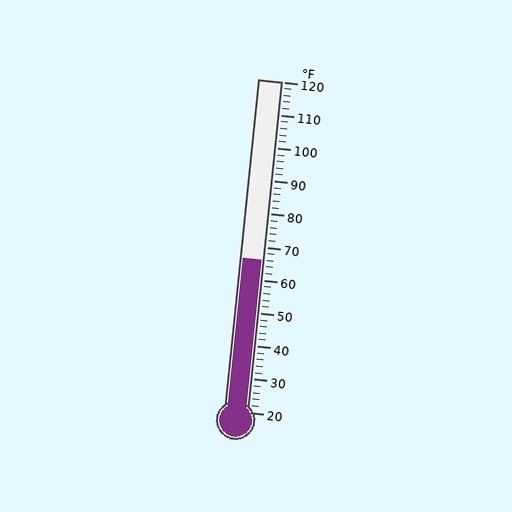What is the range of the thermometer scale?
The thermometer scale ranges from 20°F to 120°F.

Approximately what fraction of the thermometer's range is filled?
The thermometer is filled to approximately 45% of its range.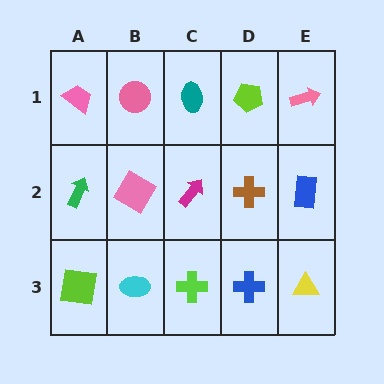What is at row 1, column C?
A teal ellipse.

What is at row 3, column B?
A cyan ellipse.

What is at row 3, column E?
A yellow triangle.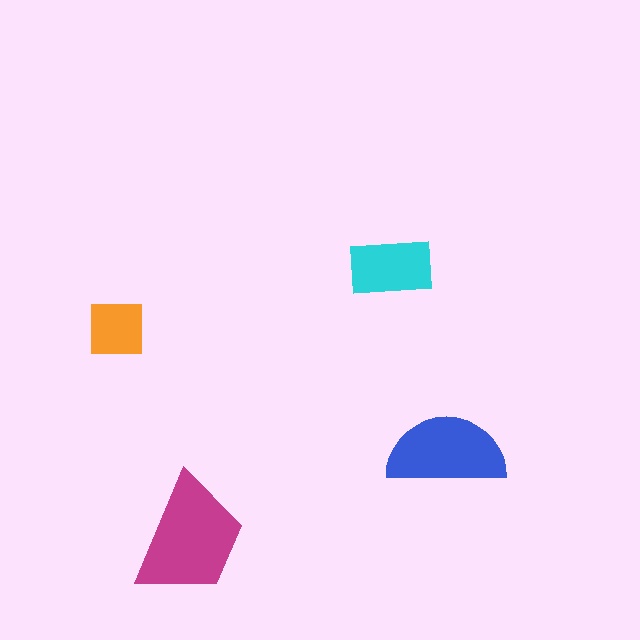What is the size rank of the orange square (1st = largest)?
4th.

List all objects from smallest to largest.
The orange square, the cyan rectangle, the blue semicircle, the magenta trapezoid.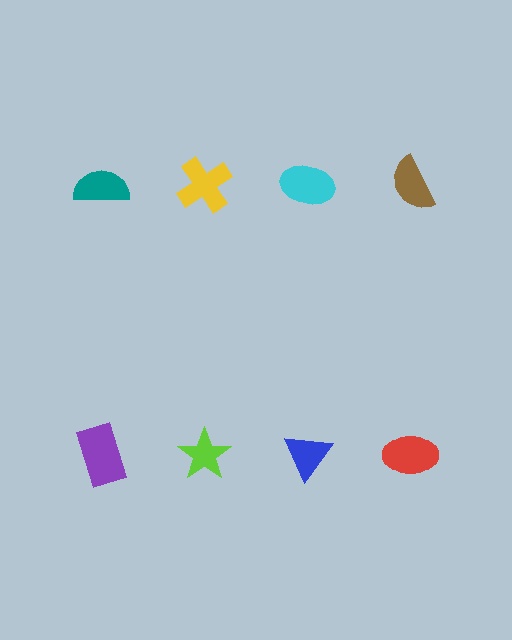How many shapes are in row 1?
4 shapes.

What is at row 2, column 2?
A lime star.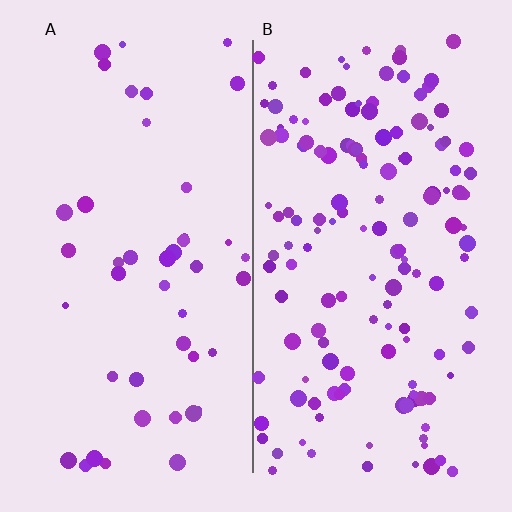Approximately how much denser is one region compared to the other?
Approximately 3.2× — region B over region A.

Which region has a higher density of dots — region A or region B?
B (the right).